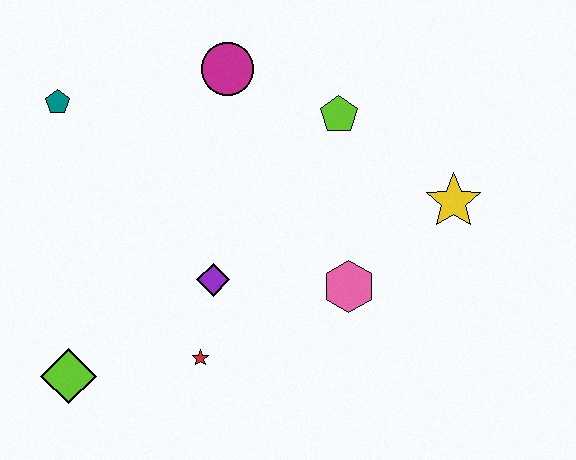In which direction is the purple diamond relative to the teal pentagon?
The purple diamond is below the teal pentagon.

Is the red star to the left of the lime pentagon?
Yes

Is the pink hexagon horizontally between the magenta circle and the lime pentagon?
No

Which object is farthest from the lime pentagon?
The lime diamond is farthest from the lime pentagon.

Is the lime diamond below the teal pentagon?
Yes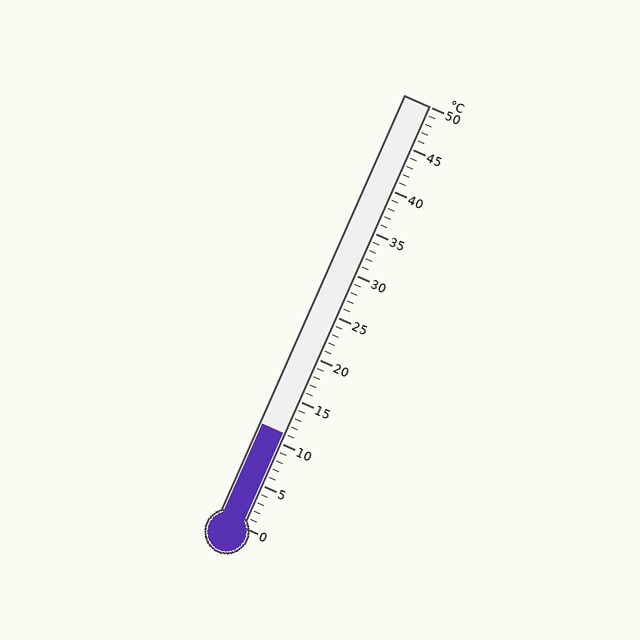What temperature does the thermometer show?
The thermometer shows approximately 11°C.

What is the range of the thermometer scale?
The thermometer scale ranges from 0°C to 50°C.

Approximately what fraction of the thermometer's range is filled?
The thermometer is filled to approximately 20% of its range.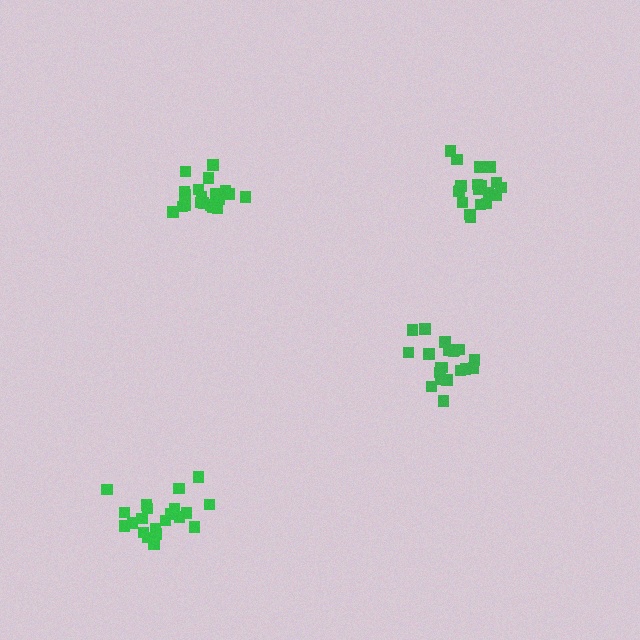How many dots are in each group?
Group 1: 20 dots, Group 2: 20 dots, Group 3: 19 dots, Group 4: 21 dots (80 total).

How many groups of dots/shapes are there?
There are 4 groups.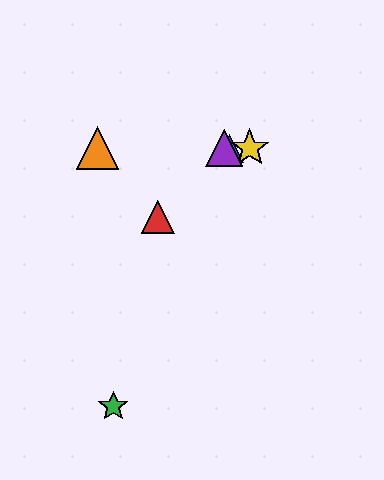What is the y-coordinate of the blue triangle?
The blue triangle is at y≈148.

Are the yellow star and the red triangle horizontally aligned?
No, the yellow star is at y≈148 and the red triangle is at y≈217.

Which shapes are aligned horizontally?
The blue triangle, the yellow star, the purple triangle, the orange triangle are aligned horizontally.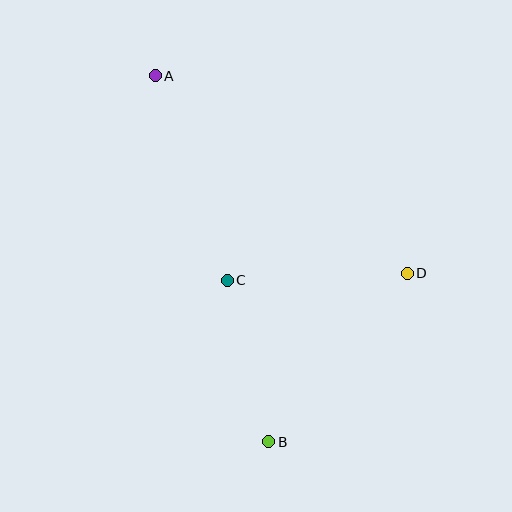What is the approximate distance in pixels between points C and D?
The distance between C and D is approximately 180 pixels.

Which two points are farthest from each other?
Points A and B are farthest from each other.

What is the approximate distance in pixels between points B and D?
The distance between B and D is approximately 218 pixels.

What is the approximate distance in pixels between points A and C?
The distance between A and C is approximately 217 pixels.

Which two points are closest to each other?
Points B and C are closest to each other.